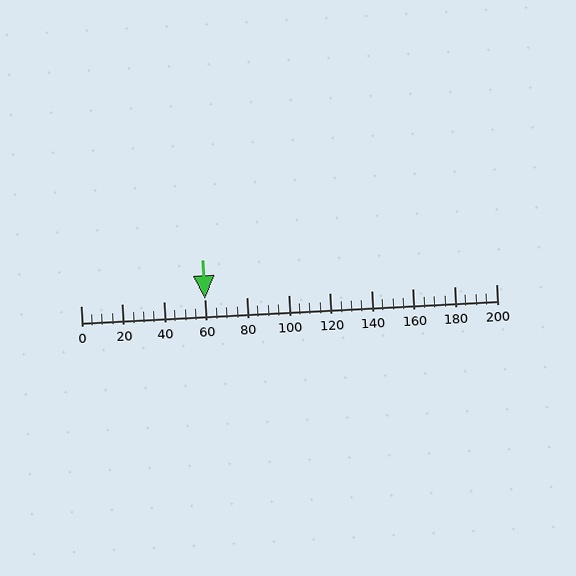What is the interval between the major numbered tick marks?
The major tick marks are spaced 20 units apart.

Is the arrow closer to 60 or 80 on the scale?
The arrow is closer to 60.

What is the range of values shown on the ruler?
The ruler shows values from 0 to 200.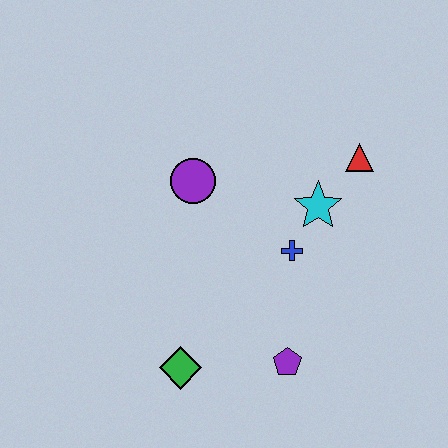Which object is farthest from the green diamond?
The red triangle is farthest from the green diamond.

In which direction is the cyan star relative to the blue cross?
The cyan star is above the blue cross.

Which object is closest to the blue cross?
The cyan star is closest to the blue cross.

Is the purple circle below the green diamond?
No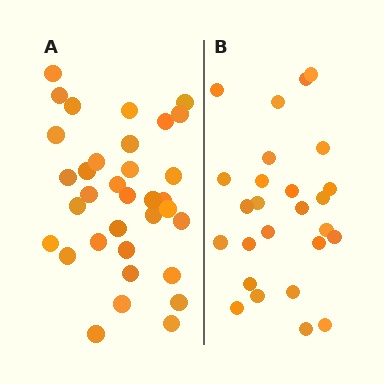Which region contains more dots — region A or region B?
Region A (the left region) has more dots.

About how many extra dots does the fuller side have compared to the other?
Region A has roughly 8 or so more dots than region B.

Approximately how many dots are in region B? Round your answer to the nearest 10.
About 30 dots. (The exact count is 26, which rounds to 30.)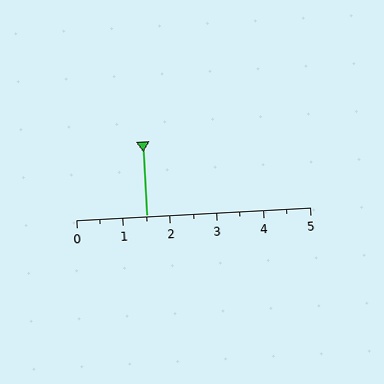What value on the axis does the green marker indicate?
The marker indicates approximately 1.5.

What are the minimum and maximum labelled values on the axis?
The axis runs from 0 to 5.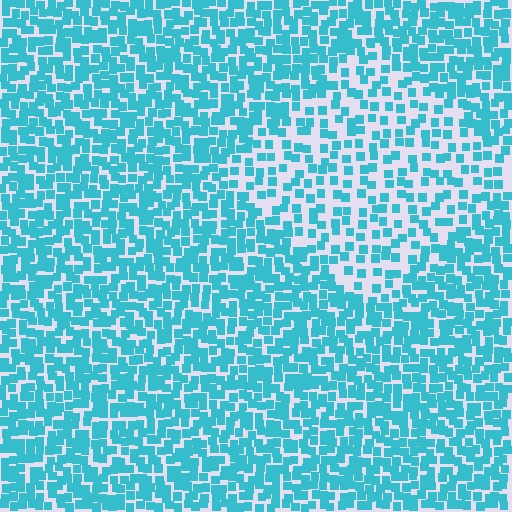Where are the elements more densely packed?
The elements are more densely packed outside the diamond boundary.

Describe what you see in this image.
The image contains small cyan elements arranged at two different densities. A diamond-shaped region is visible where the elements are less densely packed than the surrounding area.